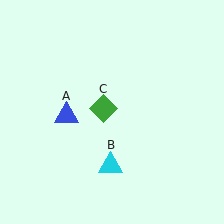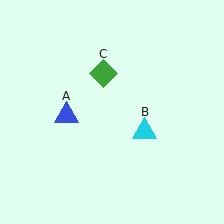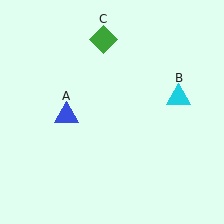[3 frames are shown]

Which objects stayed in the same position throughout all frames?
Blue triangle (object A) remained stationary.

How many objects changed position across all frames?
2 objects changed position: cyan triangle (object B), green diamond (object C).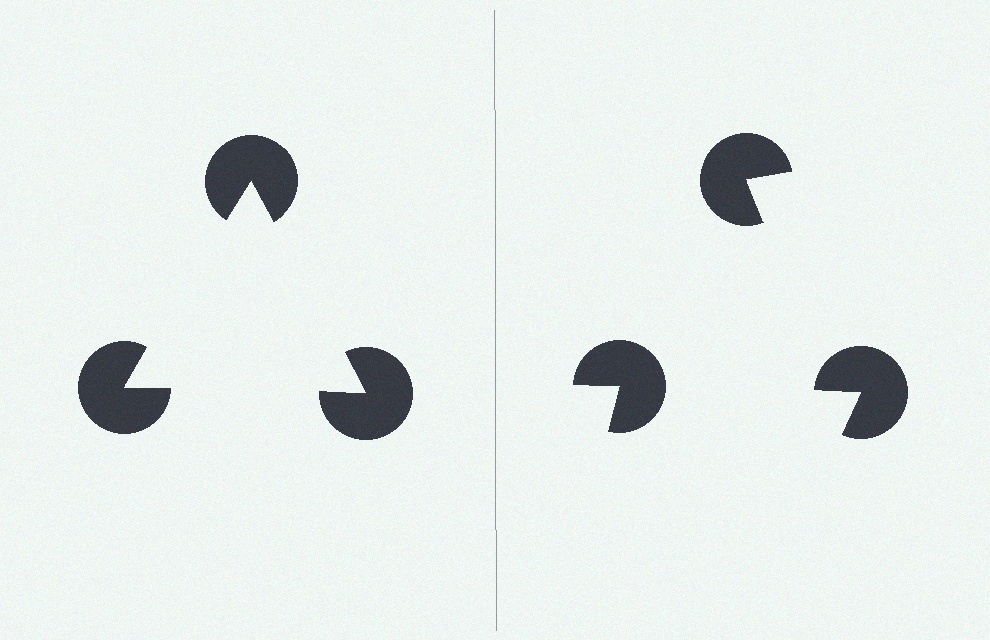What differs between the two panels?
The pac-man discs are positioned identically on both sides; only the wedge orientations differ. On the left they align to a triangle; on the right they are misaligned.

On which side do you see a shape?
An illusory triangle appears on the left side. On the right side the wedge cuts are rotated, so no coherent shape forms.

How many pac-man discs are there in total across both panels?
6 — 3 on each side.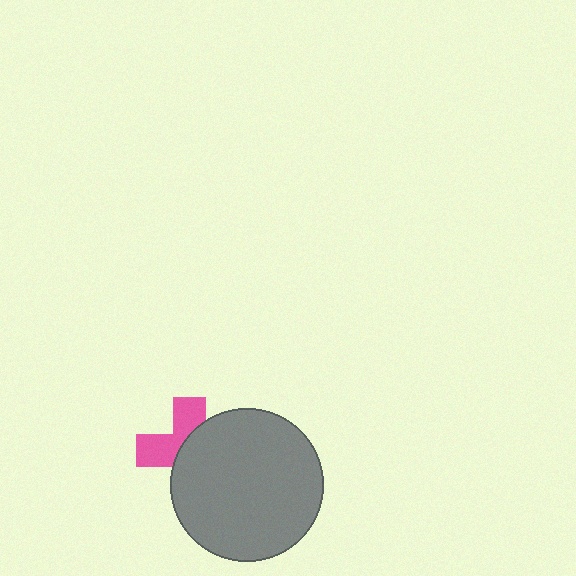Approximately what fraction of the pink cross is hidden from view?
Roughly 58% of the pink cross is hidden behind the gray circle.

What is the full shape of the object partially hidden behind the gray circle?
The partially hidden object is a pink cross.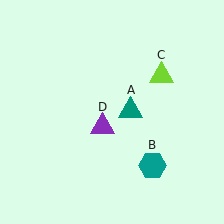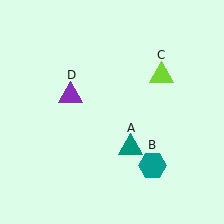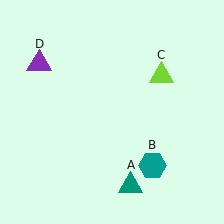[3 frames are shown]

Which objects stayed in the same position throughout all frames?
Teal hexagon (object B) and lime triangle (object C) remained stationary.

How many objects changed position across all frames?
2 objects changed position: teal triangle (object A), purple triangle (object D).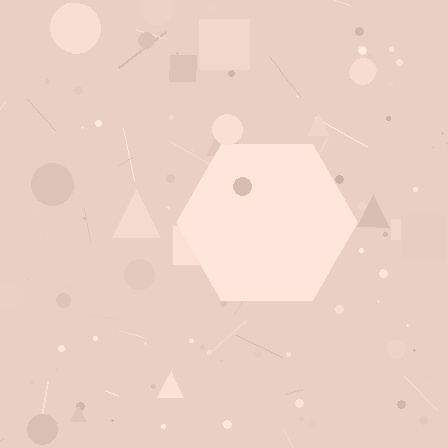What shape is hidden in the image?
A hexagon is hidden in the image.